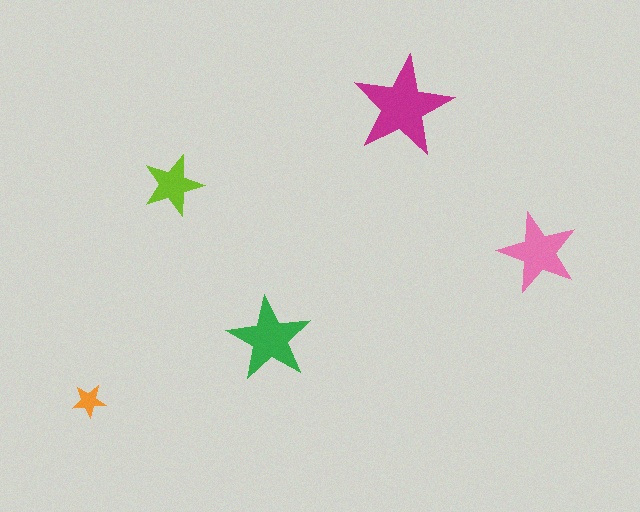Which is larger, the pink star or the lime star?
The pink one.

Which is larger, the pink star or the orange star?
The pink one.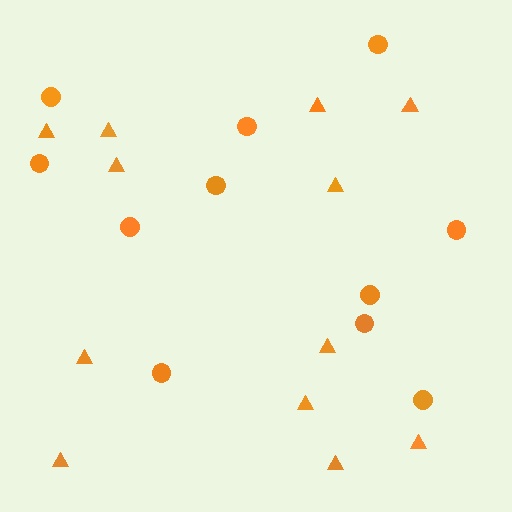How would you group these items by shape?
There are 2 groups: one group of circles (11) and one group of triangles (12).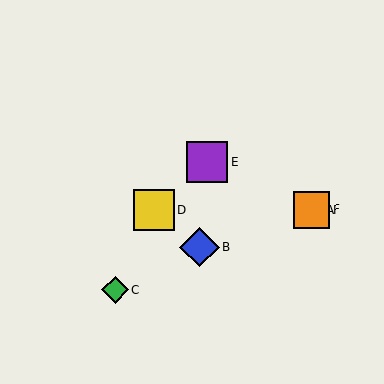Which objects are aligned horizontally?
Objects A, D, F are aligned horizontally.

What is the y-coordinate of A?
Object A is at y≈209.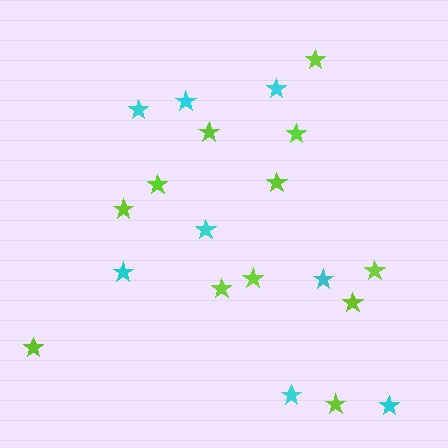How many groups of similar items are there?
There are 2 groups: one group of cyan stars (8) and one group of lime stars (12).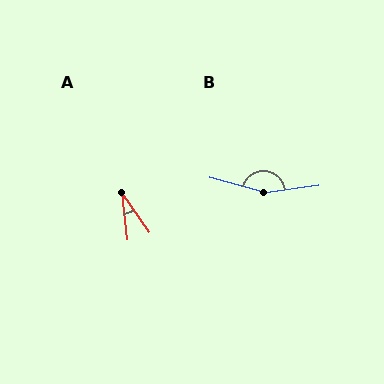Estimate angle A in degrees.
Approximately 28 degrees.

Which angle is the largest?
B, at approximately 158 degrees.